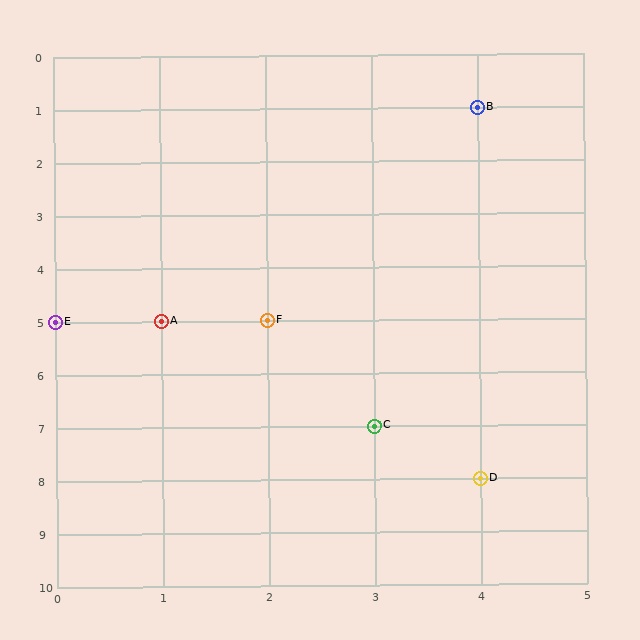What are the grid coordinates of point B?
Point B is at grid coordinates (4, 1).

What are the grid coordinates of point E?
Point E is at grid coordinates (0, 5).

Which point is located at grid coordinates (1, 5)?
Point A is at (1, 5).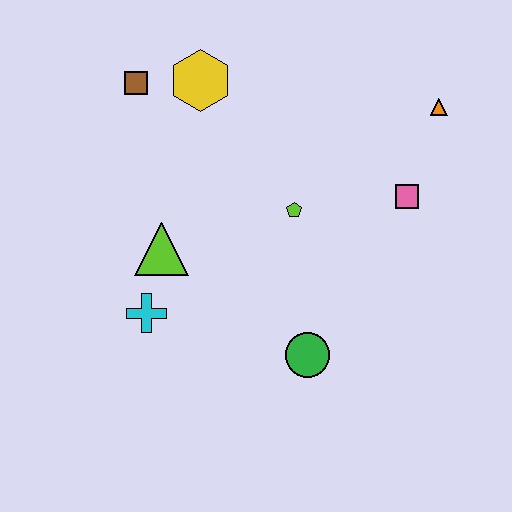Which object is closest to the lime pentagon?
The pink square is closest to the lime pentagon.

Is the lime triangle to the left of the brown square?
No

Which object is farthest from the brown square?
The green circle is farthest from the brown square.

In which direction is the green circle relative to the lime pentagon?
The green circle is below the lime pentagon.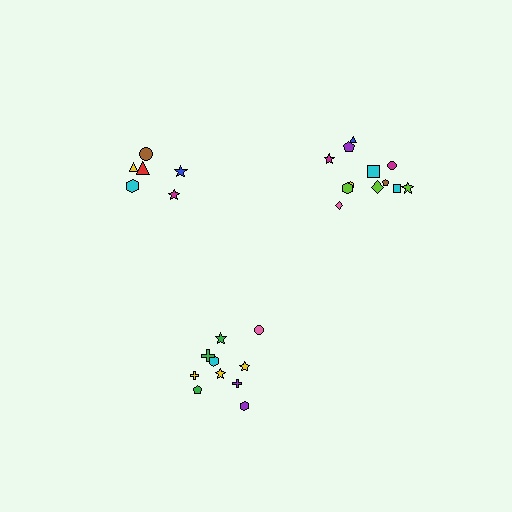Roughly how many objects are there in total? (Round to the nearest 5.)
Roughly 30 objects in total.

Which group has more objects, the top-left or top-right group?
The top-right group.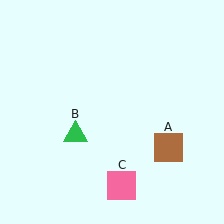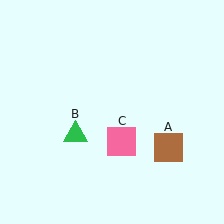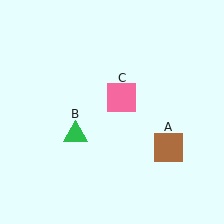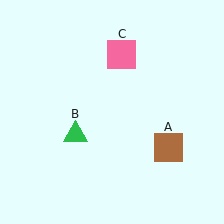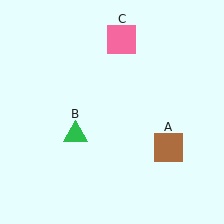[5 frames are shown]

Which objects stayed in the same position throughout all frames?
Brown square (object A) and green triangle (object B) remained stationary.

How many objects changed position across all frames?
1 object changed position: pink square (object C).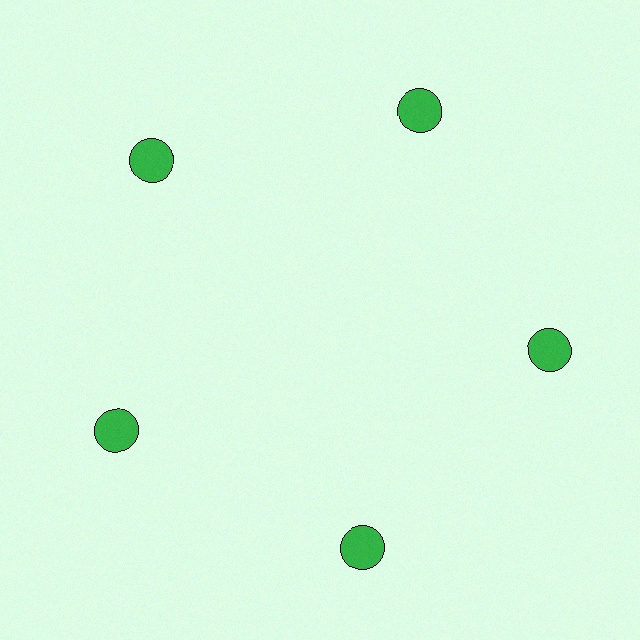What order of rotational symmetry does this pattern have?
This pattern has 5-fold rotational symmetry.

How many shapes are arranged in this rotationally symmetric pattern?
There are 5 shapes, arranged in 5 groups of 1.